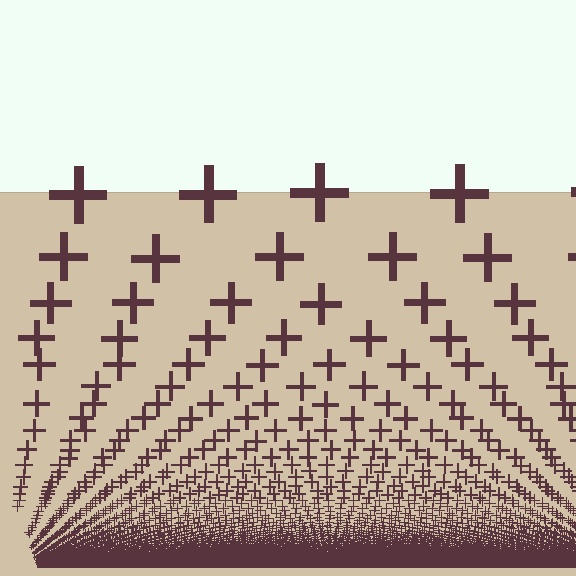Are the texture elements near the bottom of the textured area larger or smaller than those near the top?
Smaller. The gradient is inverted — elements near the bottom are smaller and denser.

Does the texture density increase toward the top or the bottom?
Density increases toward the bottom.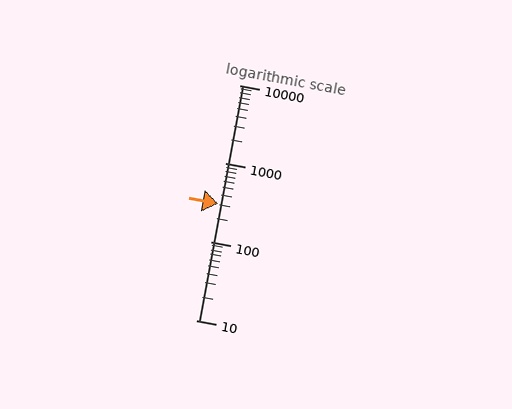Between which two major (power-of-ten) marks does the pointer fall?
The pointer is between 100 and 1000.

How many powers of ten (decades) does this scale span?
The scale spans 3 decades, from 10 to 10000.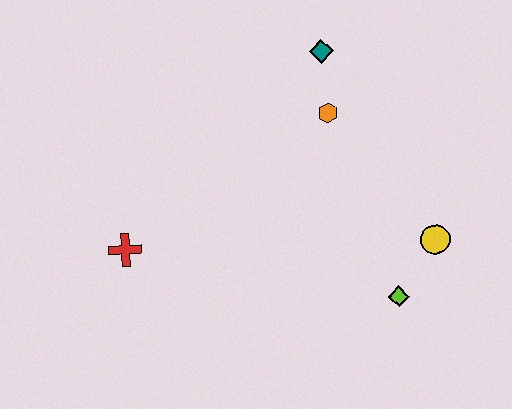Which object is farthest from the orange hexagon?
The red cross is farthest from the orange hexagon.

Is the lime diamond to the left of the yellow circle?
Yes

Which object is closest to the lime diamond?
The yellow circle is closest to the lime diamond.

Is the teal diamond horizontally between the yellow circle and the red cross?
Yes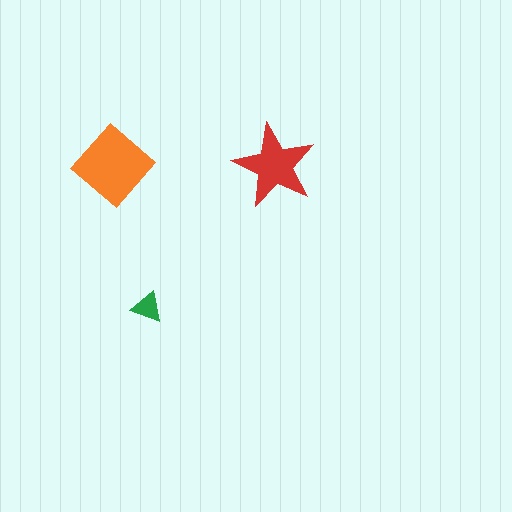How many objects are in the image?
There are 3 objects in the image.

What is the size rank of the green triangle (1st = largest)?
3rd.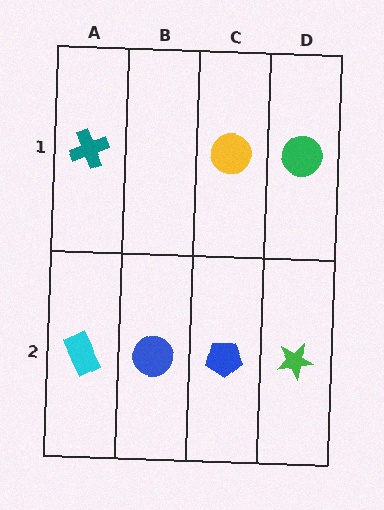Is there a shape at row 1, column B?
No, that cell is empty.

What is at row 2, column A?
A cyan rectangle.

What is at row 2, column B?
A blue circle.